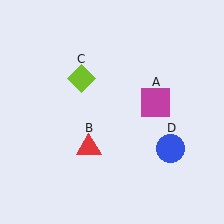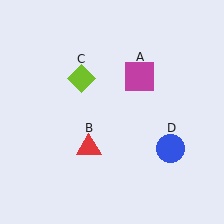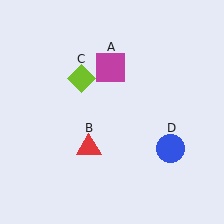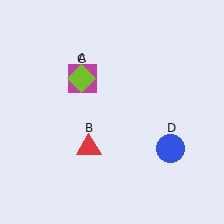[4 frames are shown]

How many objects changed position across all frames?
1 object changed position: magenta square (object A).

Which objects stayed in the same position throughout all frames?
Red triangle (object B) and lime diamond (object C) and blue circle (object D) remained stationary.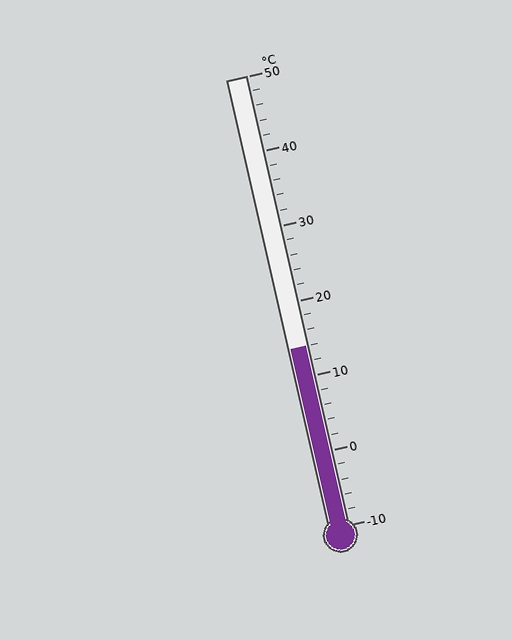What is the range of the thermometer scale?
The thermometer scale ranges from -10°C to 50°C.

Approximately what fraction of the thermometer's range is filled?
The thermometer is filled to approximately 40% of its range.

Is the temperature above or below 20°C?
The temperature is below 20°C.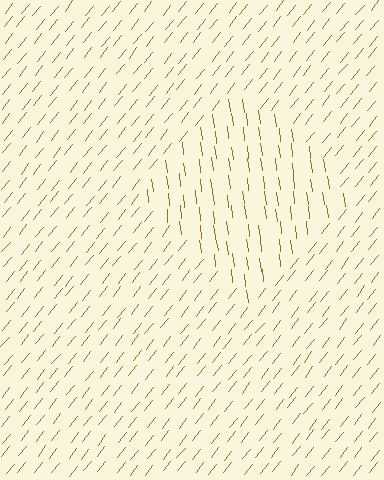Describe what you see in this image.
The image is filled with small brown line segments. A diamond region in the image has lines oriented differently from the surrounding lines, creating a visible texture boundary.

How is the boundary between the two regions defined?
The boundary is defined purely by a change in line orientation (approximately 45 degrees difference). All lines are the same color and thickness.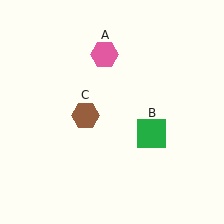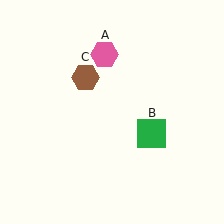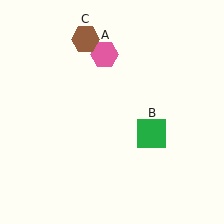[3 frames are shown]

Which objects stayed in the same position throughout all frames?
Pink hexagon (object A) and green square (object B) remained stationary.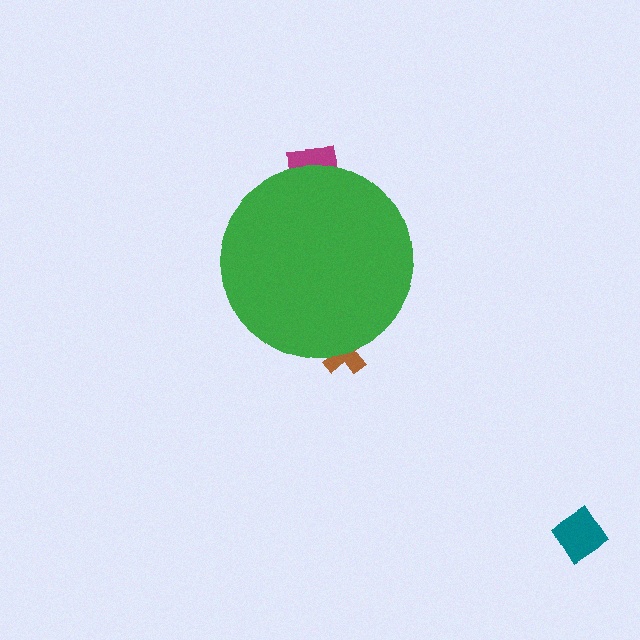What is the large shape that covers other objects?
A green circle.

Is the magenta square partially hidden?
Yes, the magenta square is partially hidden behind the green circle.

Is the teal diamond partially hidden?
No, the teal diamond is fully visible.